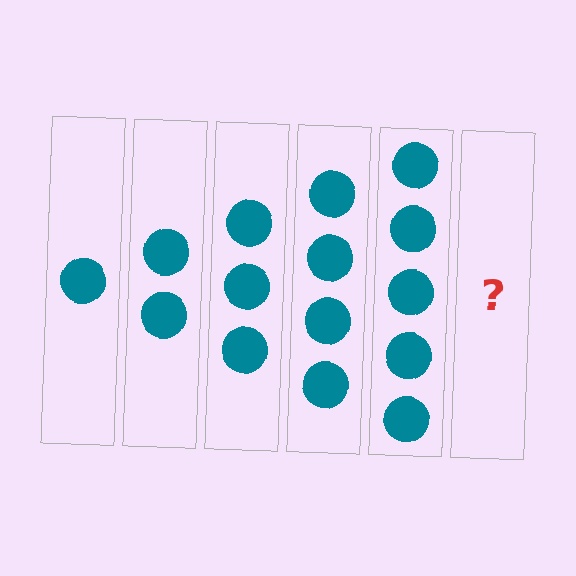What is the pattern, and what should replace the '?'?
The pattern is that each step adds one more circle. The '?' should be 6 circles.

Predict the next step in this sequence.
The next step is 6 circles.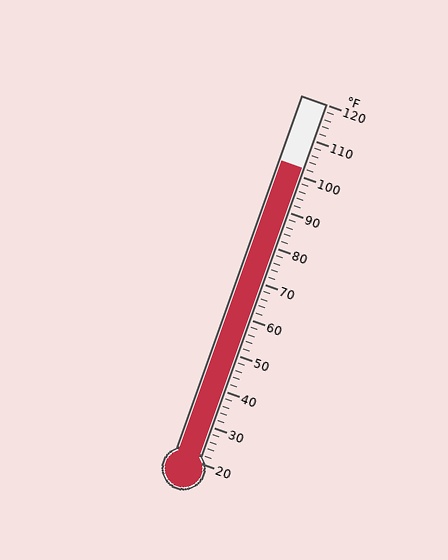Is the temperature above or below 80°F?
The temperature is above 80°F.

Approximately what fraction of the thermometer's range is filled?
The thermometer is filled to approximately 80% of its range.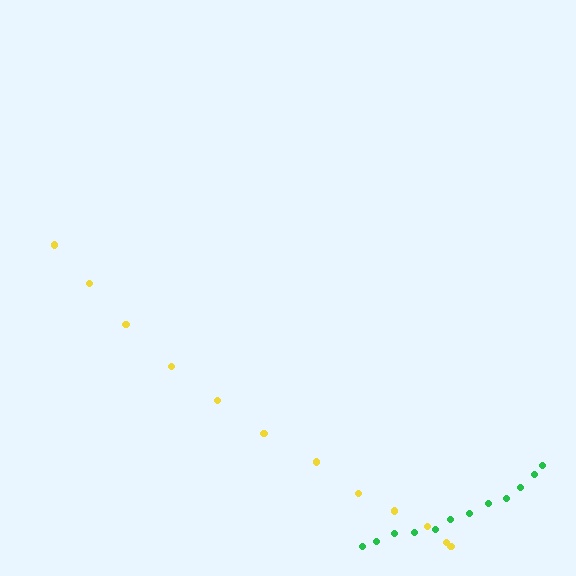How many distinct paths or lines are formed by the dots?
There are 2 distinct paths.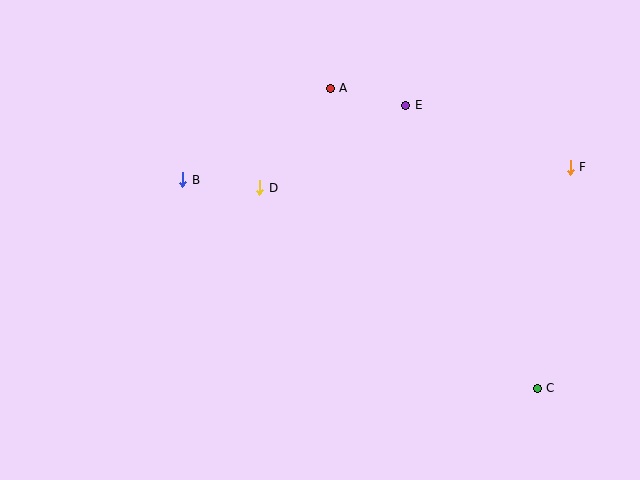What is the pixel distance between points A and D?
The distance between A and D is 122 pixels.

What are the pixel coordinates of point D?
Point D is at (260, 188).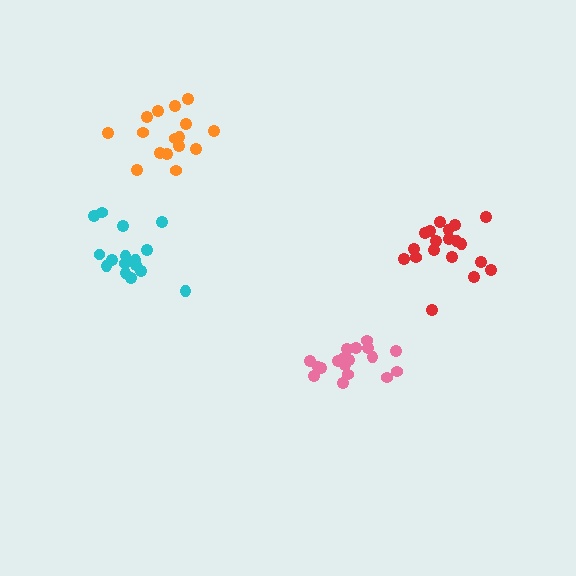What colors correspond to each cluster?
The clusters are colored: pink, orange, cyan, red.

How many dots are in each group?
Group 1: 19 dots, Group 2: 16 dots, Group 3: 16 dots, Group 4: 19 dots (70 total).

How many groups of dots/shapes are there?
There are 4 groups.